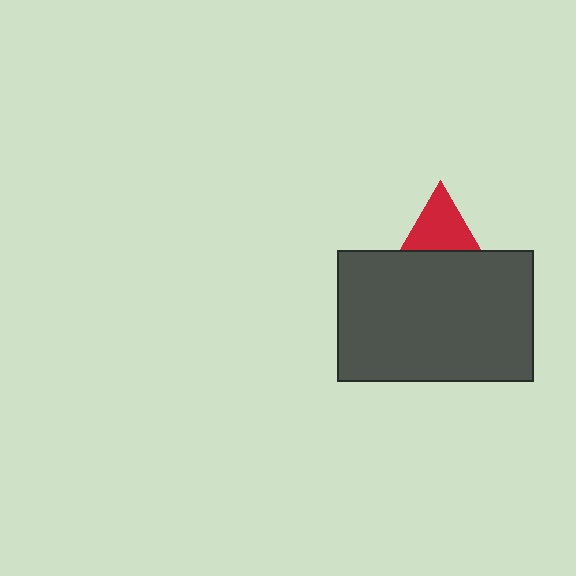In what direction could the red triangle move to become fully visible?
The red triangle could move up. That would shift it out from behind the dark gray rectangle entirely.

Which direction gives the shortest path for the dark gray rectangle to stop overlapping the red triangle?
Moving down gives the shortest separation.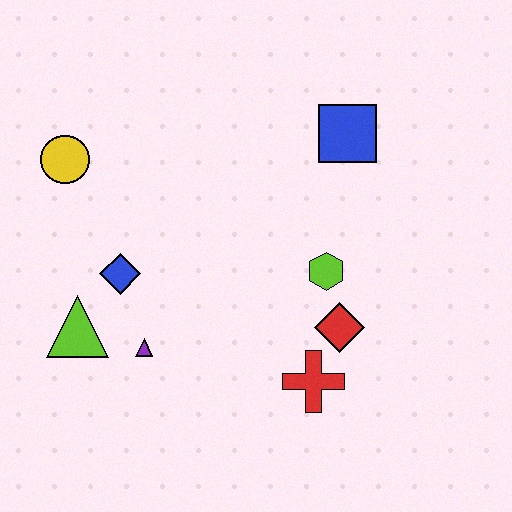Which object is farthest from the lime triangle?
The blue square is farthest from the lime triangle.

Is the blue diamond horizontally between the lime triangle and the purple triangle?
Yes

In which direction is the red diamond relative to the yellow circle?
The red diamond is to the right of the yellow circle.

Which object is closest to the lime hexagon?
The red diamond is closest to the lime hexagon.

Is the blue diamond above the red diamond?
Yes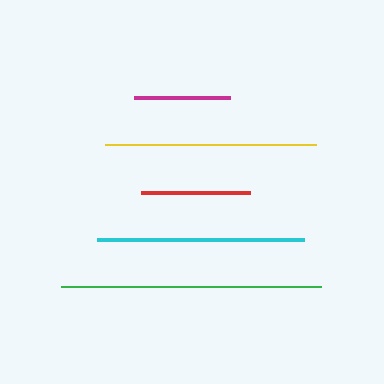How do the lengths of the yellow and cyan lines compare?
The yellow and cyan lines are approximately the same length.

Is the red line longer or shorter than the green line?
The green line is longer than the red line.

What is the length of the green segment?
The green segment is approximately 260 pixels long.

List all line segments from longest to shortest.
From longest to shortest: green, yellow, cyan, red, magenta.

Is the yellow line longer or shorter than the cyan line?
The yellow line is longer than the cyan line.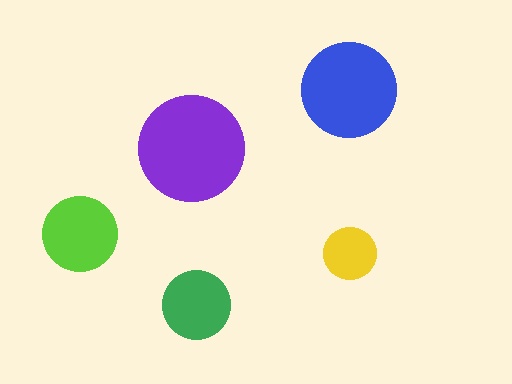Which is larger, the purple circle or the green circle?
The purple one.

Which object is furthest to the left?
The lime circle is leftmost.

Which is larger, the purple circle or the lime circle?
The purple one.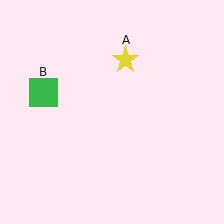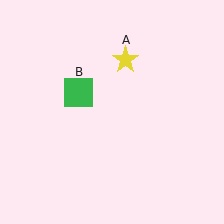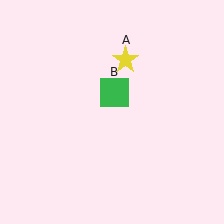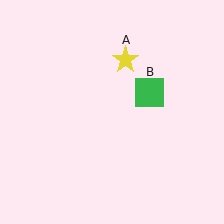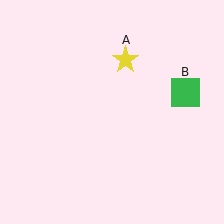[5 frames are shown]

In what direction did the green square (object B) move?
The green square (object B) moved right.